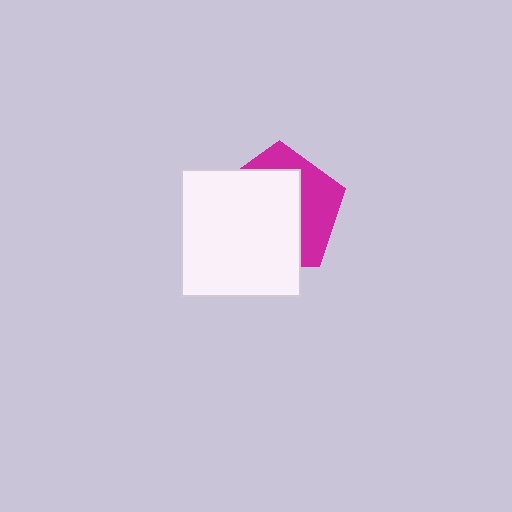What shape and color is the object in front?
The object in front is a white rectangle.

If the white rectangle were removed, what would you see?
You would see the complete magenta pentagon.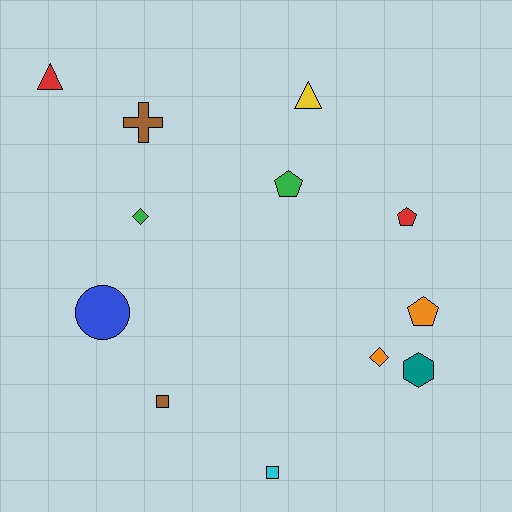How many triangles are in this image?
There are 2 triangles.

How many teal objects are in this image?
There is 1 teal object.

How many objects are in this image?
There are 12 objects.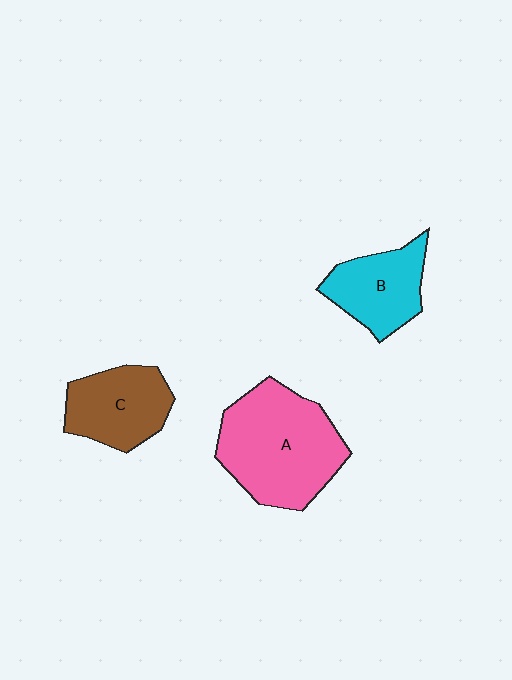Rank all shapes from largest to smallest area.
From largest to smallest: A (pink), C (brown), B (cyan).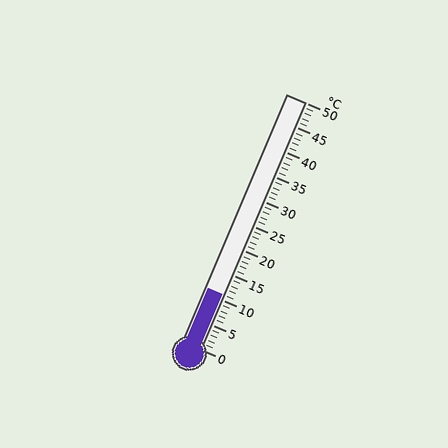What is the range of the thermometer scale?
The thermometer scale ranges from 0°C to 50°C.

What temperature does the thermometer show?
The thermometer shows approximately 11°C.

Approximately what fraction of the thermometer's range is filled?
The thermometer is filled to approximately 20% of its range.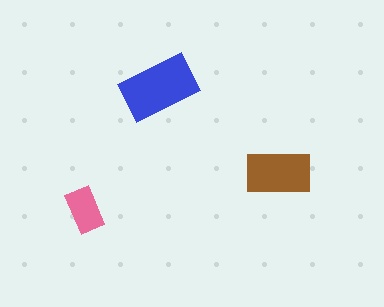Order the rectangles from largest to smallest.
the blue one, the brown one, the pink one.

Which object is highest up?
The blue rectangle is topmost.